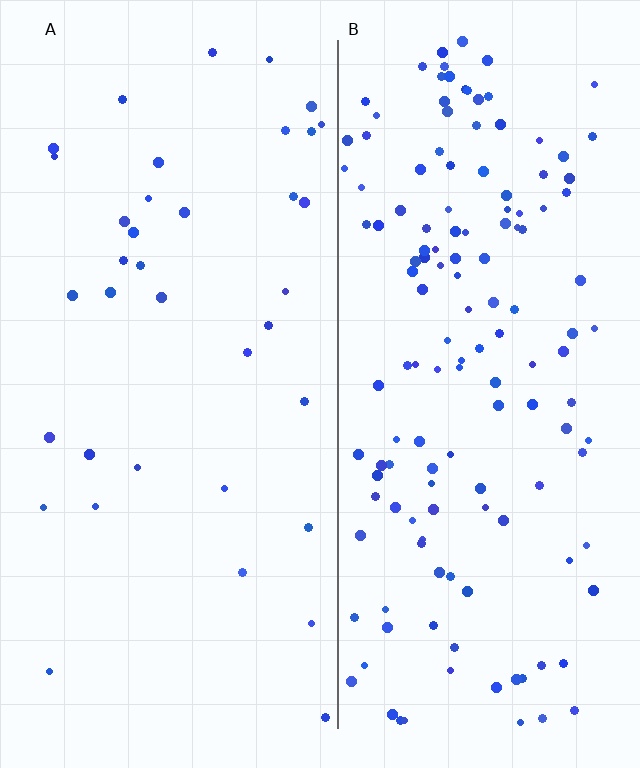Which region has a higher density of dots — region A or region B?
B (the right).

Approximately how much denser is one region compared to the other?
Approximately 3.9× — region B over region A.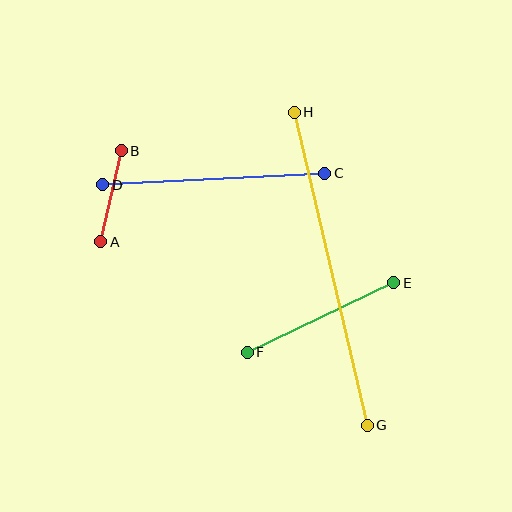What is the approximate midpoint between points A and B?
The midpoint is at approximately (111, 196) pixels.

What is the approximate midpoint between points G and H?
The midpoint is at approximately (331, 269) pixels.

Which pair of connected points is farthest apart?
Points G and H are farthest apart.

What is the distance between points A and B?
The distance is approximately 93 pixels.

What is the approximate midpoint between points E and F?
The midpoint is at approximately (320, 318) pixels.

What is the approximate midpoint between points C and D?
The midpoint is at approximately (214, 179) pixels.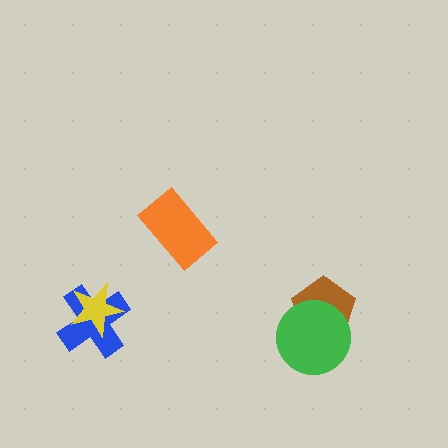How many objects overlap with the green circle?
1 object overlaps with the green circle.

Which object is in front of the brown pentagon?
The green circle is in front of the brown pentagon.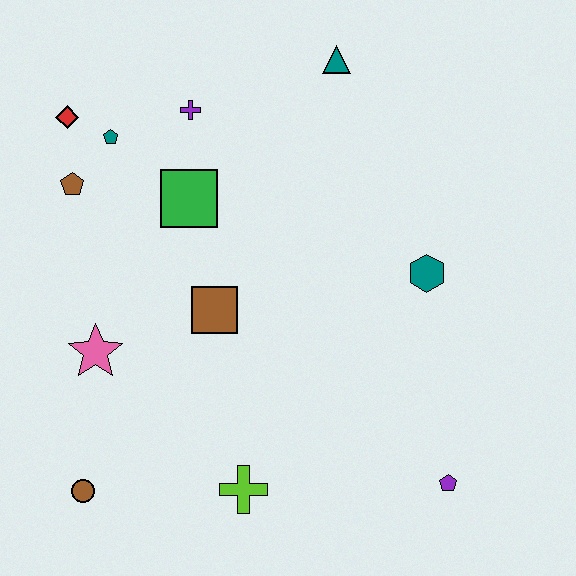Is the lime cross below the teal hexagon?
Yes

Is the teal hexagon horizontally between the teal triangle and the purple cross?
No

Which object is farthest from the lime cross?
The teal triangle is farthest from the lime cross.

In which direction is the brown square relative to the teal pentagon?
The brown square is below the teal pentagon.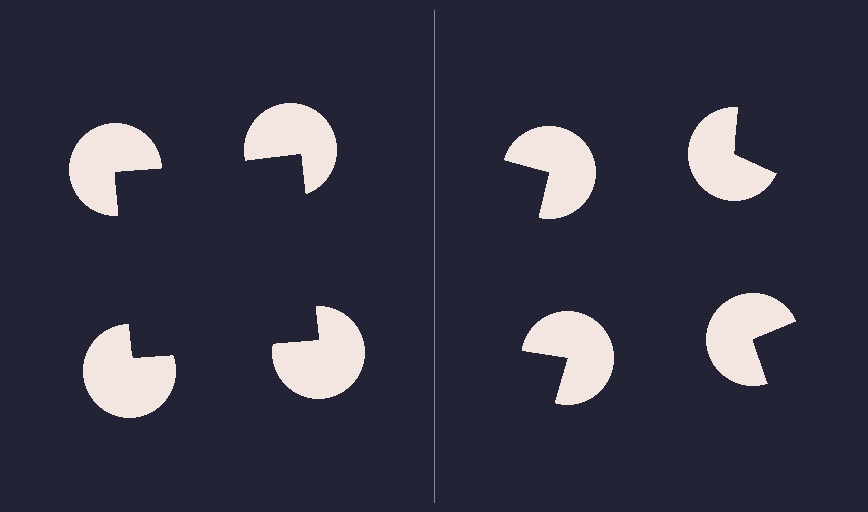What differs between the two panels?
The pac-man discs are positioned identically on both sides; only the wedge orientations differ. On the left they align to a square; on the right they are misaligned.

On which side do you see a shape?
An illusory square appears on the left side. On the right side the wedge cuts are rotated, so no coherent shape forms.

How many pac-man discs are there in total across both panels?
8 — 4 on each side.